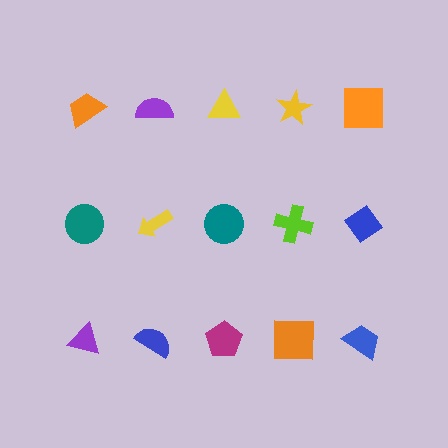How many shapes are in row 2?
5 shapes.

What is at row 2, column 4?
A lime cross.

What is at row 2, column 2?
A yellow arrow.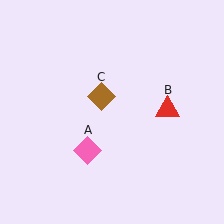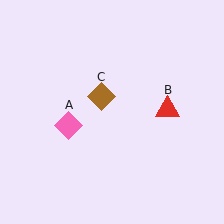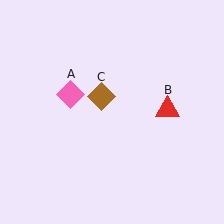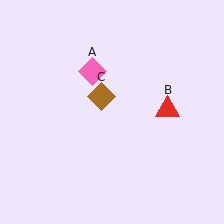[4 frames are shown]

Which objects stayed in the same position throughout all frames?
Red triangle (object B) and brown diamond (object C) remained stationary.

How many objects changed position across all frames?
1 object changed position: pink diamond (object A).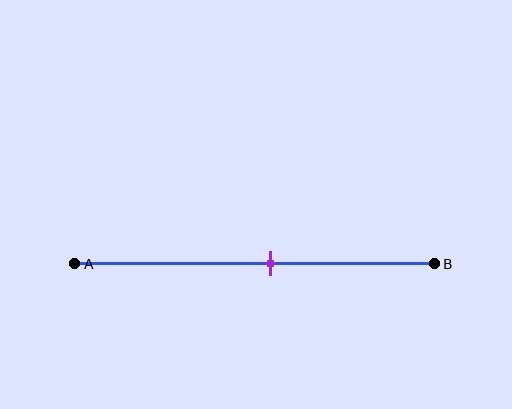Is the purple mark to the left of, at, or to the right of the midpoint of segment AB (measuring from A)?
The purple mark is to the right of the midpoint of segment AB.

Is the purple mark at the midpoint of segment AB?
No, the mark is at about 55% from A, not at the 50% midpoint.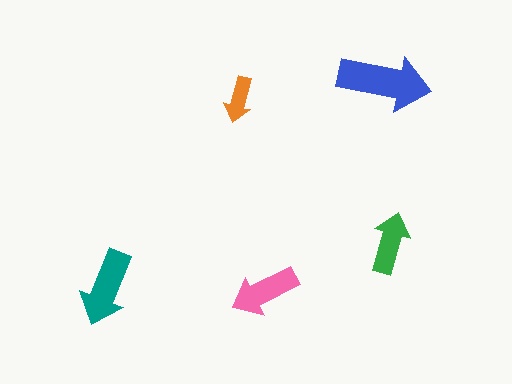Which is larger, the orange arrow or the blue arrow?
The blue one.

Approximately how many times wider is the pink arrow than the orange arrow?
About 1.5 times wider.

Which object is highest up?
The blue arrow is topmost.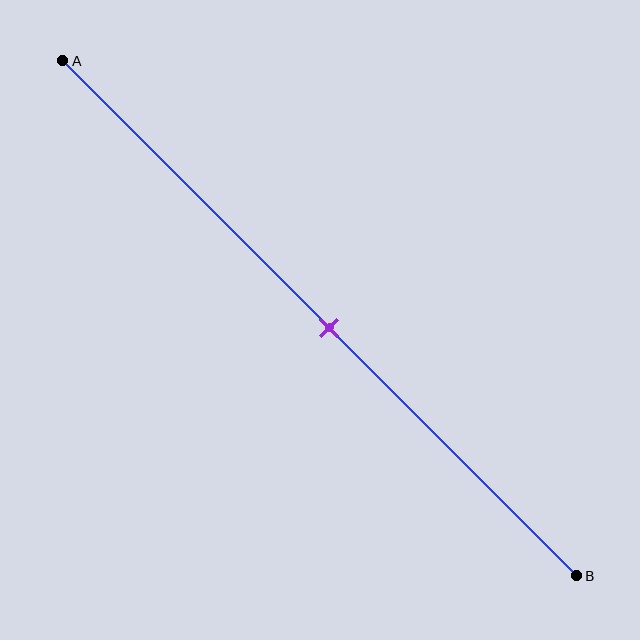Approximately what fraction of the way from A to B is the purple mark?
The purple mark is approximately 50% of the way from A to B.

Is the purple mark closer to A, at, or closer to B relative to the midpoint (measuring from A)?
The purple mark is approximately at the midpoint of segment AB.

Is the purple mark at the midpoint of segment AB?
Yes, the mark is approximately at the midpoint.